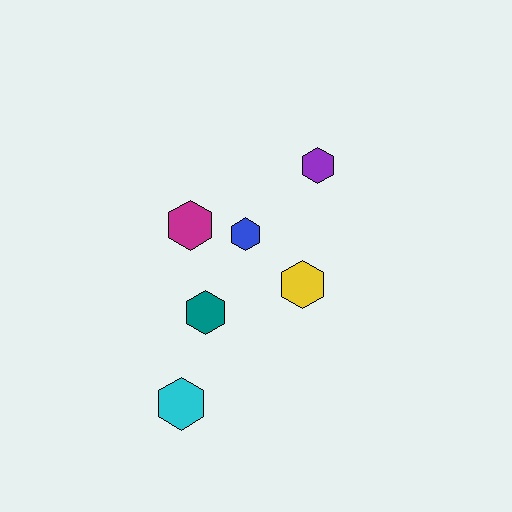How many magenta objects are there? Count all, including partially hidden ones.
There is 1 magenta object.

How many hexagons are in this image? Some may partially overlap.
There are 6 hexagons.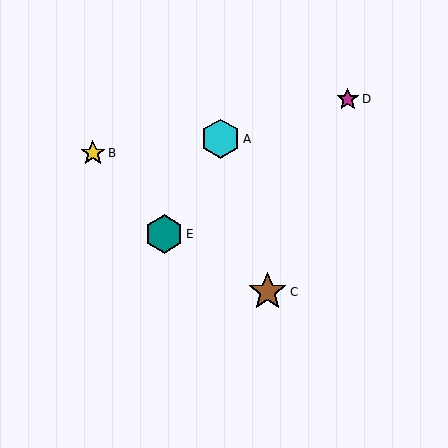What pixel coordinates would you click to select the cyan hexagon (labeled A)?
Click at (220, 139) to select the cyan hexagon A.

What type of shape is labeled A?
Shape A is a cyan hexagon.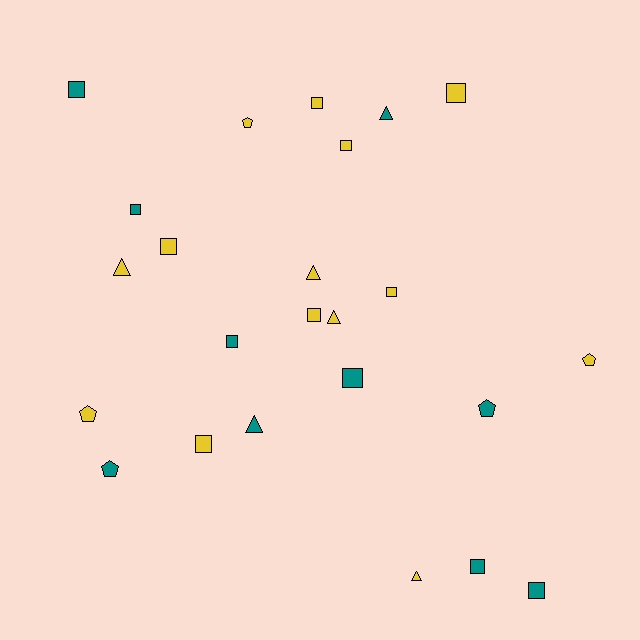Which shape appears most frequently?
Square, with 13 objects.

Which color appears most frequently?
Yellow, with 14 objects.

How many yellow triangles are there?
There are 4 yellow triangles.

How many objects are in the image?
There are 24 objects.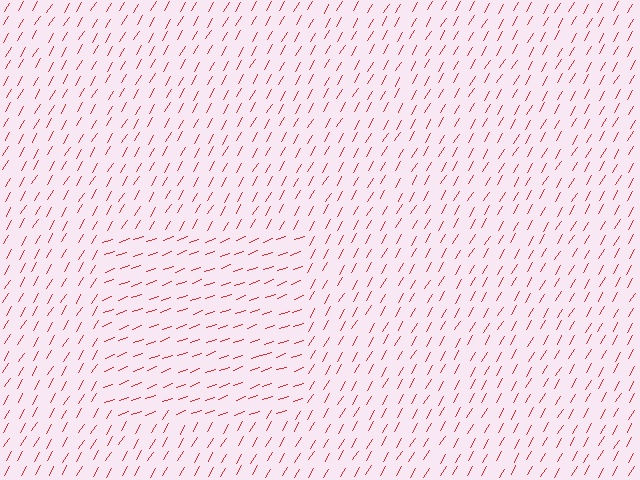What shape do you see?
I see a rectangle.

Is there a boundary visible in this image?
Yes, there is a texture boundary formed by a change in line orientation.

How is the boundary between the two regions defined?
The boundary is defined purely by a change in line orientation (approximately 40 degrees difference). All lines are the same color and thickness.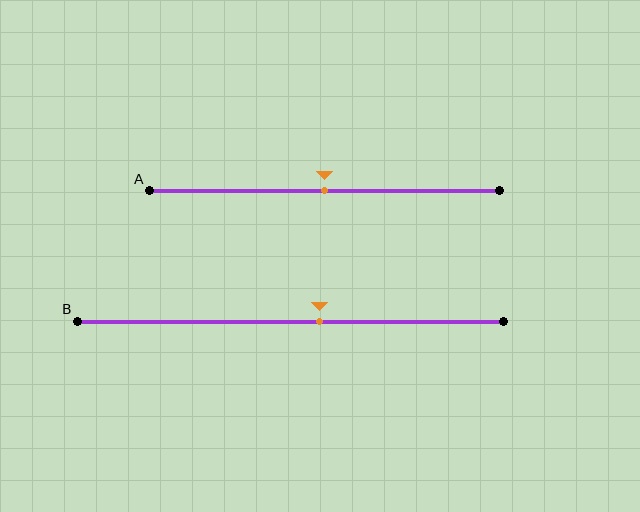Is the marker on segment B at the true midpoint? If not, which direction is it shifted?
No, the marker on segment B is shifted to the right by about 7% of the segment length.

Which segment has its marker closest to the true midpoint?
Segment A has its marker closest to the true midpoint.